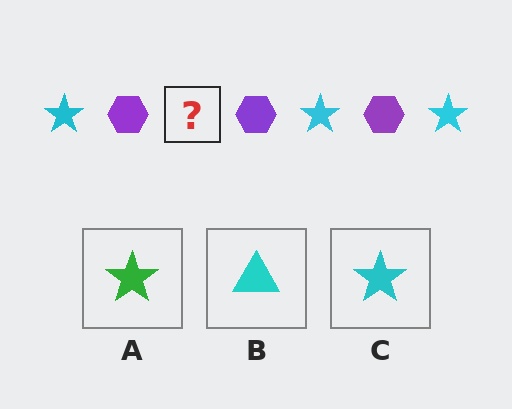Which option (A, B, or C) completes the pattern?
C.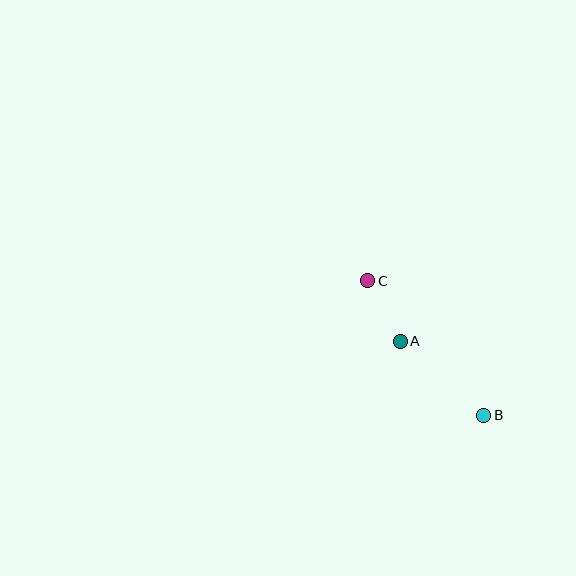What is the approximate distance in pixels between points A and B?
The distance between A and B is approximately 112 pixels.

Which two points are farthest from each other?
Points B and C are farthest from each other.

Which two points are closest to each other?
Points A and C are closest to each other.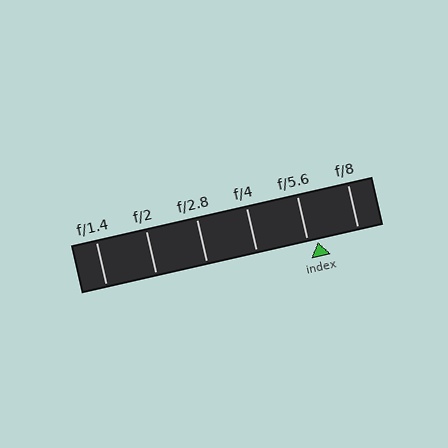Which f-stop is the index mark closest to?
The index mark is closest to f/5.6.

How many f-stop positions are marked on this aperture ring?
There are 6 f-stop positions marked.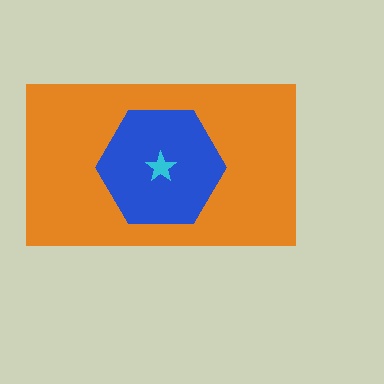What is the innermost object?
The cyan star.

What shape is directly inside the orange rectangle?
The blue hexagon.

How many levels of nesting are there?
3.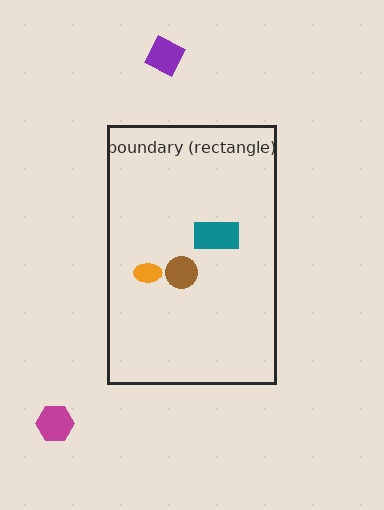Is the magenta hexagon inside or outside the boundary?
Outside.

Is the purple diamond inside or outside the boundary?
Outside.